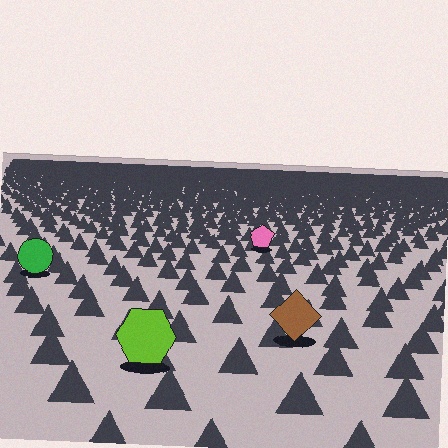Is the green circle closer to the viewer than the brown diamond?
No. The brown diamond is closer — you can tell from the texture gradient: the ground texture is coarser near it.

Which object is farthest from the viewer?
The pink pentagon is farthest from the viewer. It appears smaller and the ground texture around it is denser.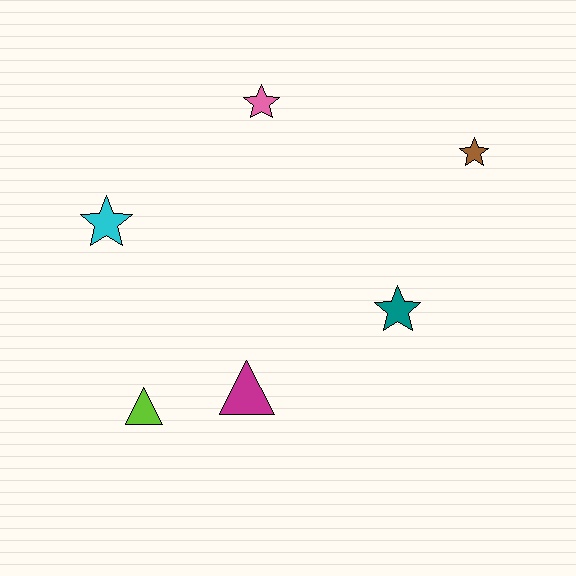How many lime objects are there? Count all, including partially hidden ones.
There is 1 lime object.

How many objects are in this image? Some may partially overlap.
There are 6 objects.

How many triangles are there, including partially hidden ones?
There are 2 triangles.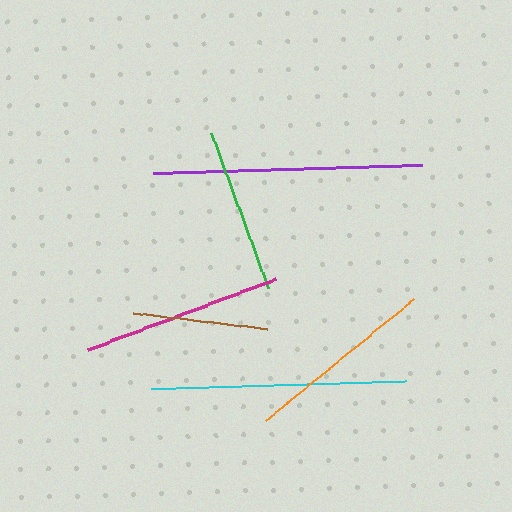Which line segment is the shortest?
The brown line is the shortest at approximately 136 pixels.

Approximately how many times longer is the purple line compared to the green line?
The purple line is approximately 1.6 times the length of the green line.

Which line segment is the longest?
The purple line is the longest at approximately 269 pixels.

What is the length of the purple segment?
The purple segment is approximately 269 pixels long.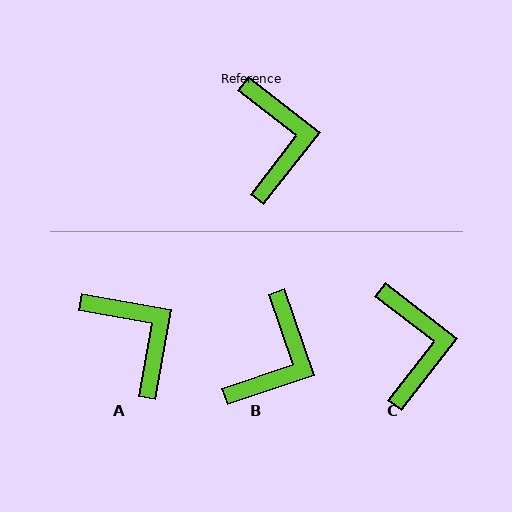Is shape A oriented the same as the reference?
No, it is off by about 28 degrees.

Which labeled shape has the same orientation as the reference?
C.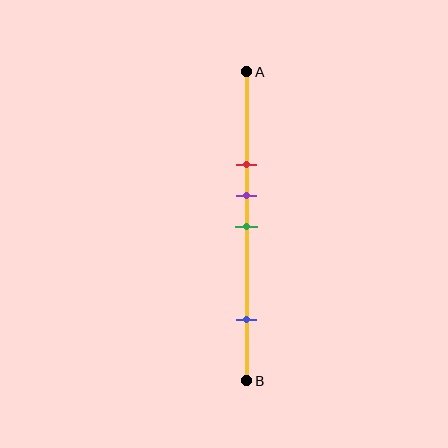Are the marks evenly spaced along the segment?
No, the marks are not evenly spaced.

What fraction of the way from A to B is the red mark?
The red mark is approximately 30% (0.3) of the way from A to B.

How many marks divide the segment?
There are 4 marks dividing the segment.